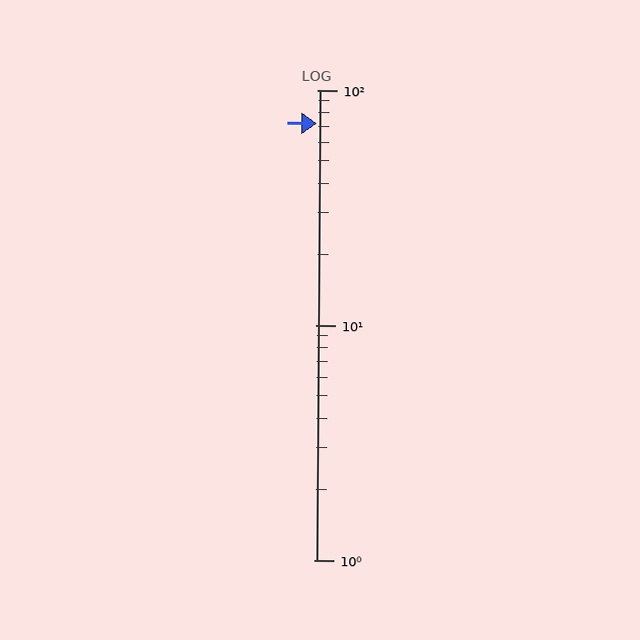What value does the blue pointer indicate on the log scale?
The pointer indicates approximately 72.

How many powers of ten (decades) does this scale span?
The scale spans 2 decades, from 1 to 100.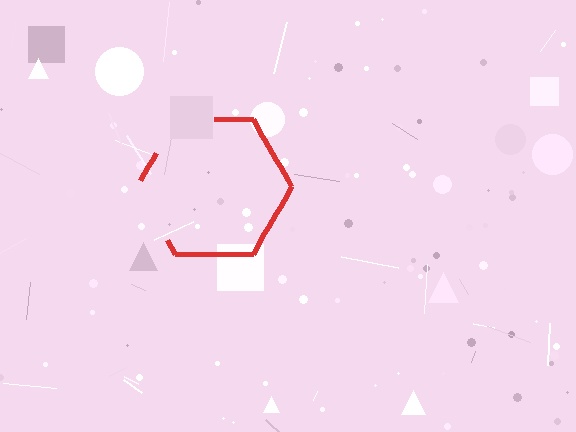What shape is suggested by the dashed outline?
The dashed outline suggests a hexagon.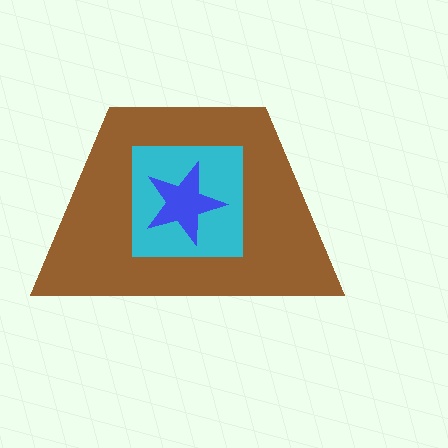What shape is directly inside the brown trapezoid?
The cyan square.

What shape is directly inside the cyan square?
The blue star.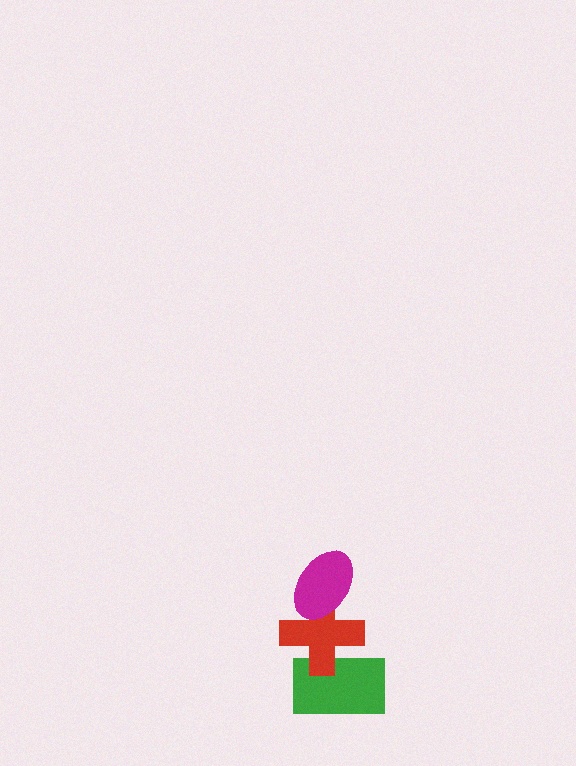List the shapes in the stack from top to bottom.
From top to bottom: the magenta ellipse, the red cross, the green rectangle.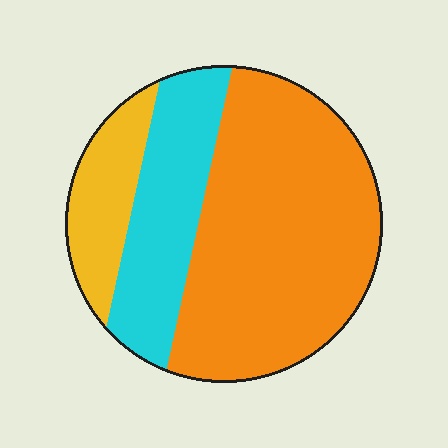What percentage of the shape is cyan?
Cyan takes up between a sixth and a third of the shape.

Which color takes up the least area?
Yellow, at roughly 15%.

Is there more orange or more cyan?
Orange.